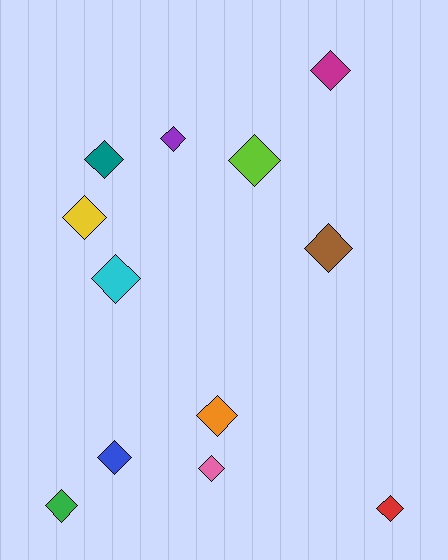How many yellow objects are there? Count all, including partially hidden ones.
There is 1 yellow object.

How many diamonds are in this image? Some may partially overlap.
There are 12 diamonds.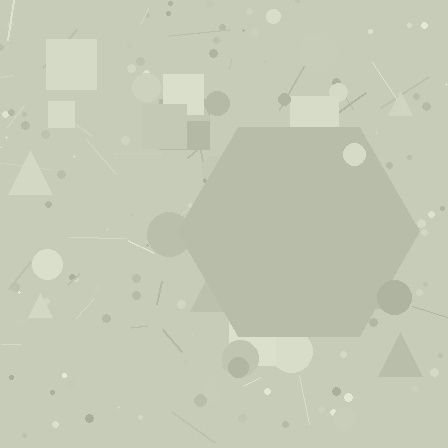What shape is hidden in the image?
A hexagon is hidden in the image.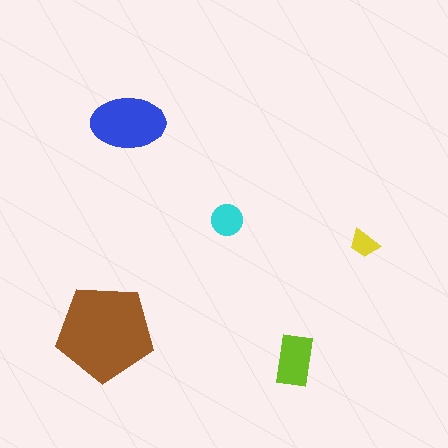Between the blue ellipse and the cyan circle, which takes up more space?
The blue ellipse.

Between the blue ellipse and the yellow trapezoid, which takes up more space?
The blue ellipse.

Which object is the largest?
The brown pentagon.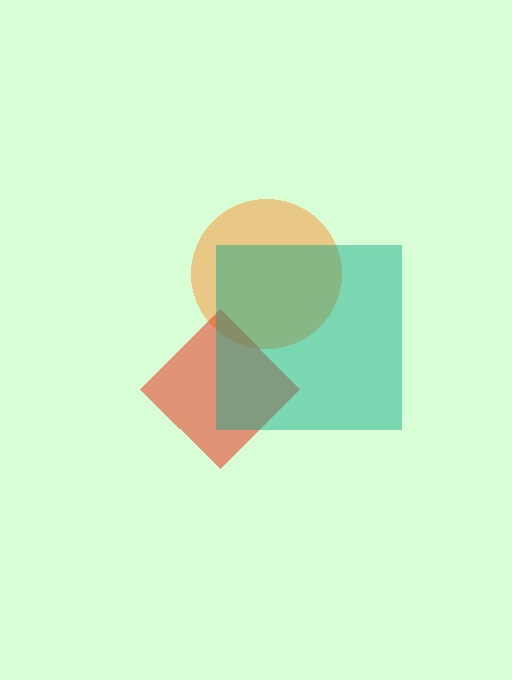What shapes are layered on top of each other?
The layered shapes are: an orange circle, a red diamond, a teal square.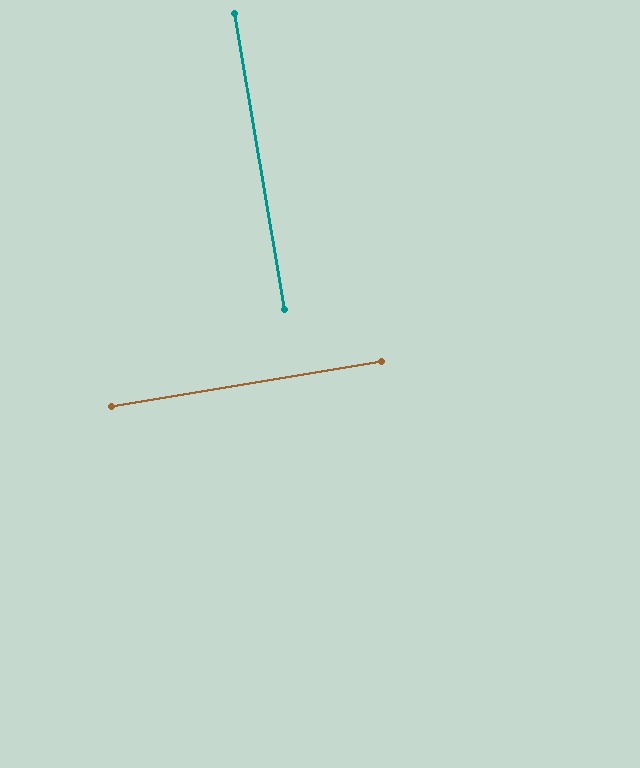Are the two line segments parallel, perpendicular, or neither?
Perpendicular — they meet at approximately 90°.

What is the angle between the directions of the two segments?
Approximately 90 degrees.